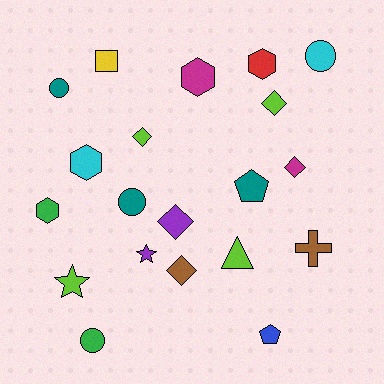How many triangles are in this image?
There is 1 triangle.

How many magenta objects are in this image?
There are 2 magenta objects.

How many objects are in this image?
There are 20 objects.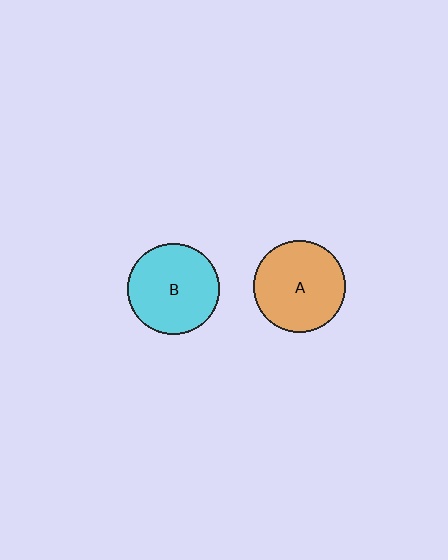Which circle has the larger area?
Circle A (orange).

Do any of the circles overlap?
No, none of the circles overlap.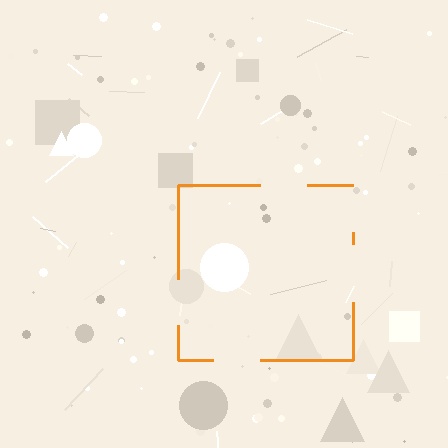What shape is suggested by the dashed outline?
The dashed outline suggests a square.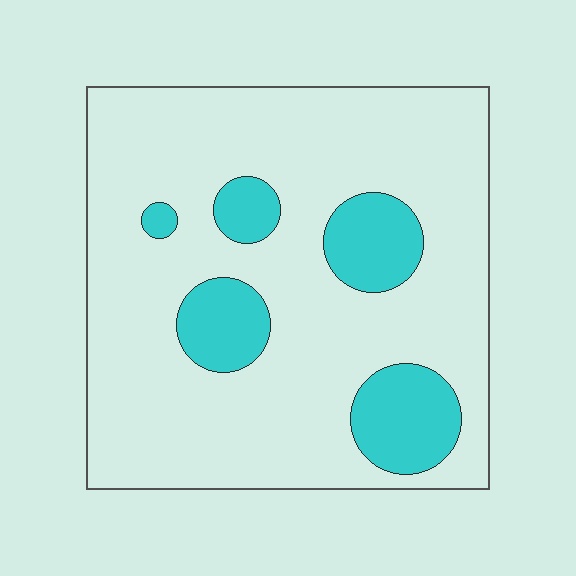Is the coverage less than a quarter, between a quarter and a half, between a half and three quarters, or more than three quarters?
Less than a quarter.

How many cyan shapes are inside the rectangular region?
5.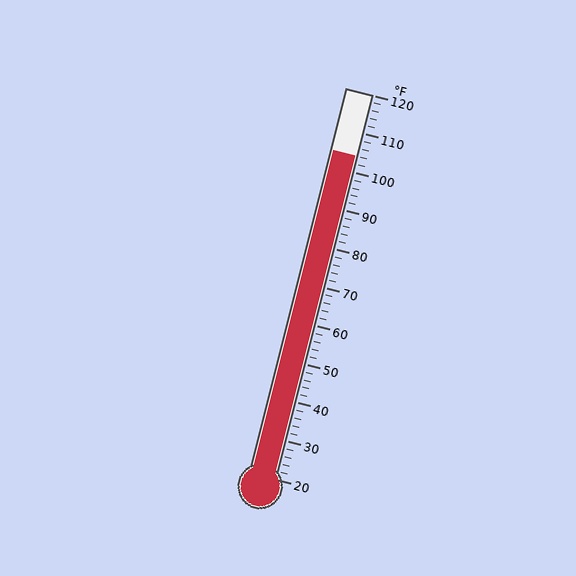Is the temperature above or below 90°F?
The temperature is above 90°F.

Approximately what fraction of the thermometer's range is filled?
The thermometer is filled to approximately 85% of its range.